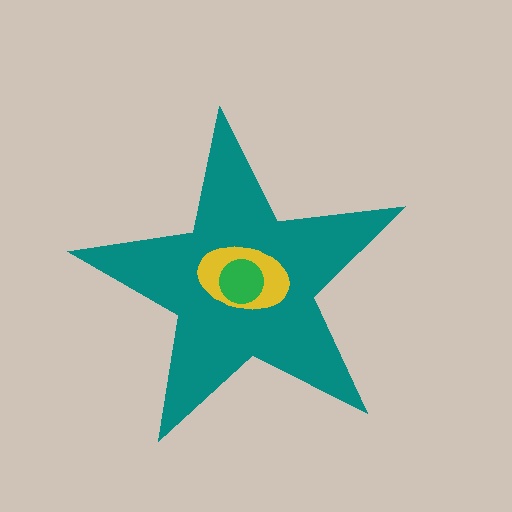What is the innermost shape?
The green circle.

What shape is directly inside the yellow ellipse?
The green circle.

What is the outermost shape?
The teal star.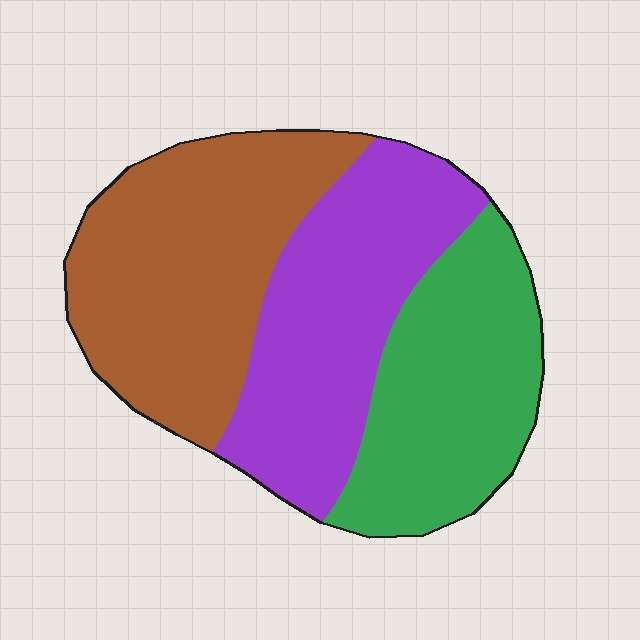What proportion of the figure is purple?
Purple covers roughly 35% of the figure.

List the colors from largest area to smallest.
From largest to smallest: brown, purple, green.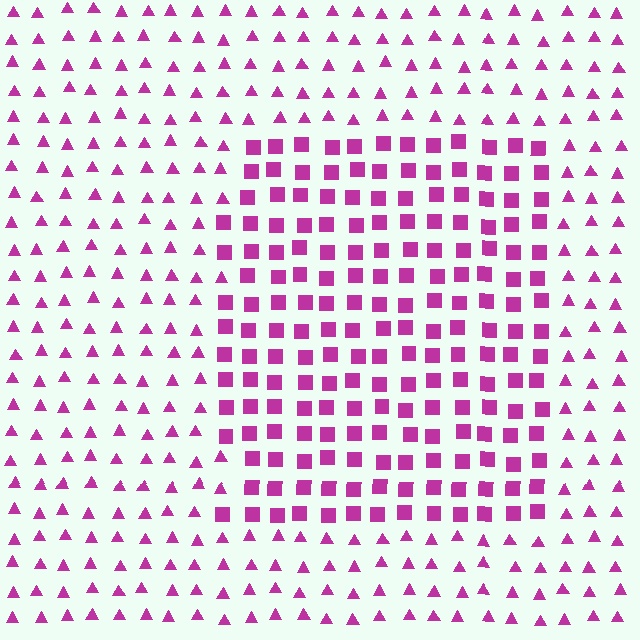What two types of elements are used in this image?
The image uses squares inside the rectangle region and triangles outside it.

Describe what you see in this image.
The image is filled with small magenta elements arranged in a uniform grid. A rectangle-shaped region contains squares, while the surrounding area contains triangles. The boundary is defined purely by the change in element shape.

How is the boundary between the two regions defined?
The boundary is defined by a change in element shape: squares inside vs. triangles outside. All elements share the same color and spacing.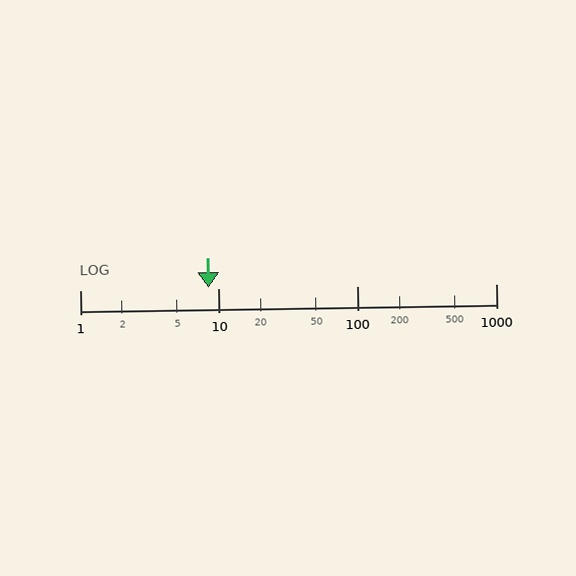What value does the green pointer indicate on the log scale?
The pointer indicates approximately 8.5.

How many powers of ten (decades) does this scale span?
The scale spans 3 decades, from 1 to 1000.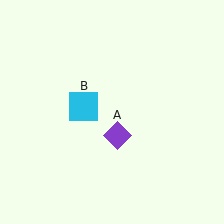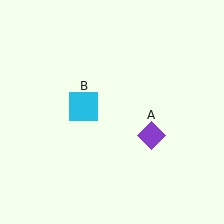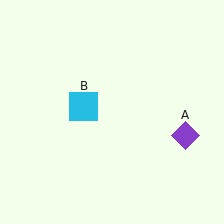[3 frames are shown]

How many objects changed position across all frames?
1 object changed position: purple diamond (object A).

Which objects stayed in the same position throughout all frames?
Cyan square (object B) remained stationary.